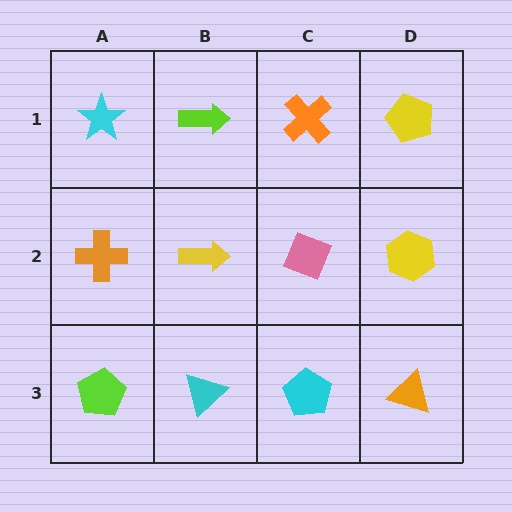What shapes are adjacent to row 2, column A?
A cyan star (row 1, column A), a lime pentagon (row 3, column A), a yellow arrow (row 2, column B).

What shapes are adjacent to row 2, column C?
An orange cross (row 1, column C), a cyan pentagon (row 3, column C), a yellow arrow (row 2, column B), a yellow hexagon (row 2, column D).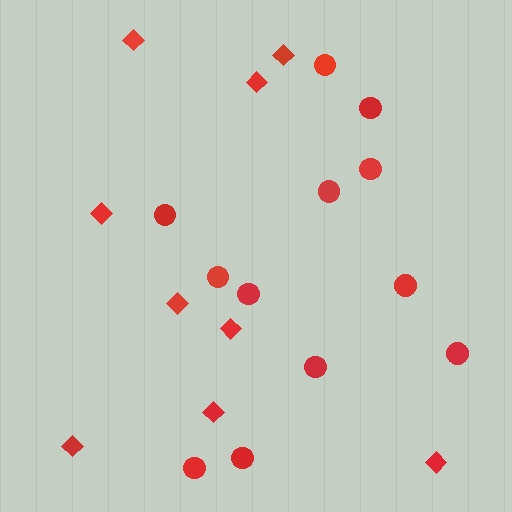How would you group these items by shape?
There are 2 groups: one group of circles (12) and one group of diamonds (9).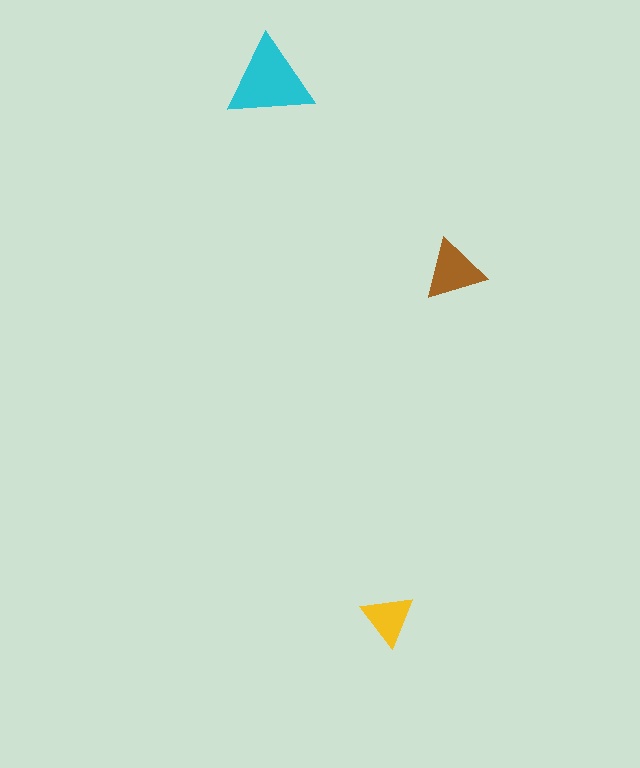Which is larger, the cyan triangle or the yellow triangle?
The cyan one.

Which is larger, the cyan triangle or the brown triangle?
The cyan one.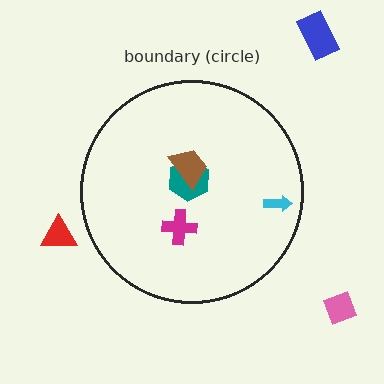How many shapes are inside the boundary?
4 inside, 3 outside.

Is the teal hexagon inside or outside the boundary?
Inside.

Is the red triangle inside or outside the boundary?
Outside.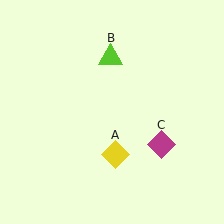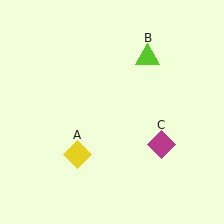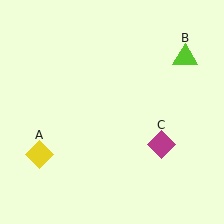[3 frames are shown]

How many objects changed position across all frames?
2 objects changed position: yellow diamond (object A), lime triangle (object B).